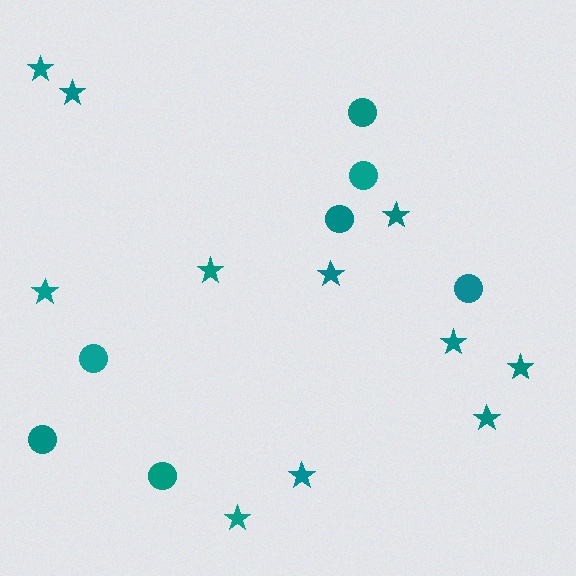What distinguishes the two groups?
There are 2 groups: one group of stars (11) and one group of circles (7).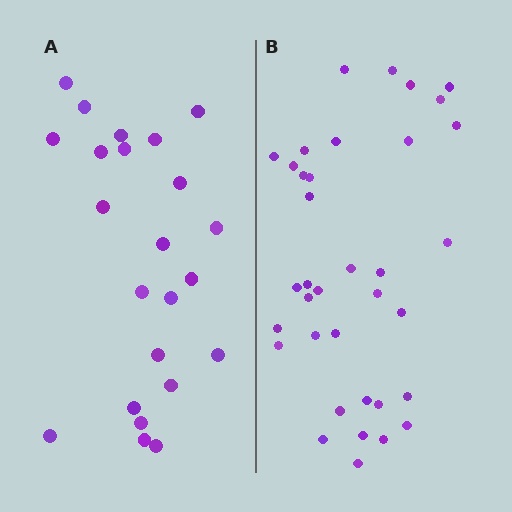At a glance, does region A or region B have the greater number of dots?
Region B (the right region) has more dots.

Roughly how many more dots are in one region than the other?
Region B has approximately 15 more dots than region A.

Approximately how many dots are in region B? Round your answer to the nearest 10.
About 40 dots. (The exact count is 36, which rounds to 40.)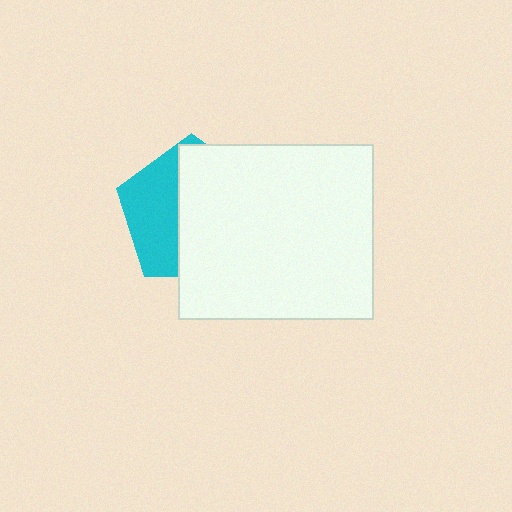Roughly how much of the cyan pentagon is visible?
A small part of it is visible (roughly 38%).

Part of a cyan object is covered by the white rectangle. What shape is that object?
It is a pentagon.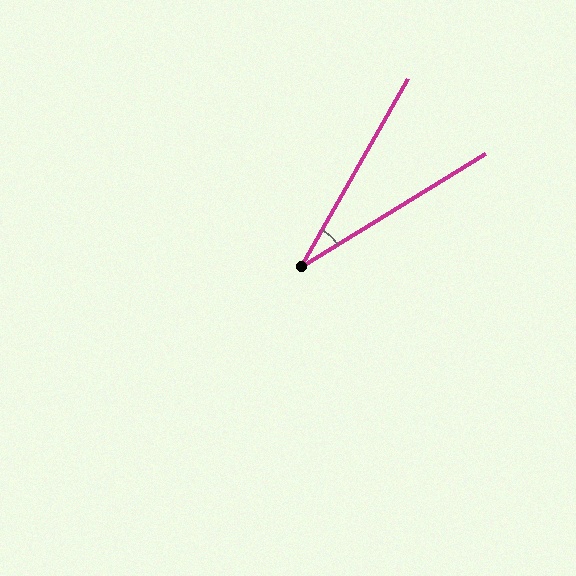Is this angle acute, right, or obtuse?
It is acute.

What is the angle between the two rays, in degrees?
Approximately 29 degrees.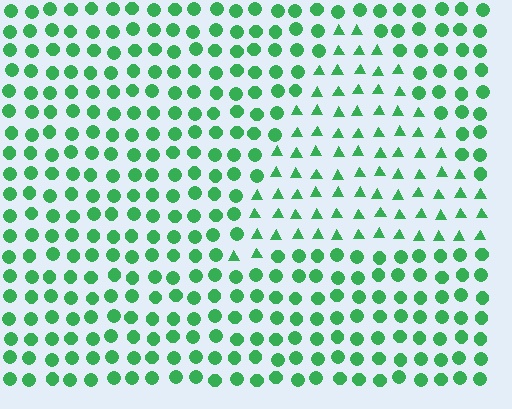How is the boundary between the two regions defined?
The boundary is defined by a change in element shape: triangles inside vs. circles outside. All elements share the same color and spacing.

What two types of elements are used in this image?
The image uses triangles inside the triangle region and circles outside it.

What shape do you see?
I see a triangle.